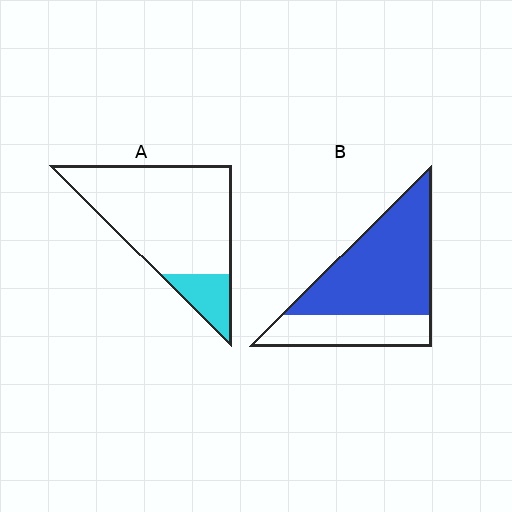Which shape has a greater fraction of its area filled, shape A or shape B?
Shape B.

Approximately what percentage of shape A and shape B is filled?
A is approximately 15% and B is approximately 70%.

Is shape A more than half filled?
No.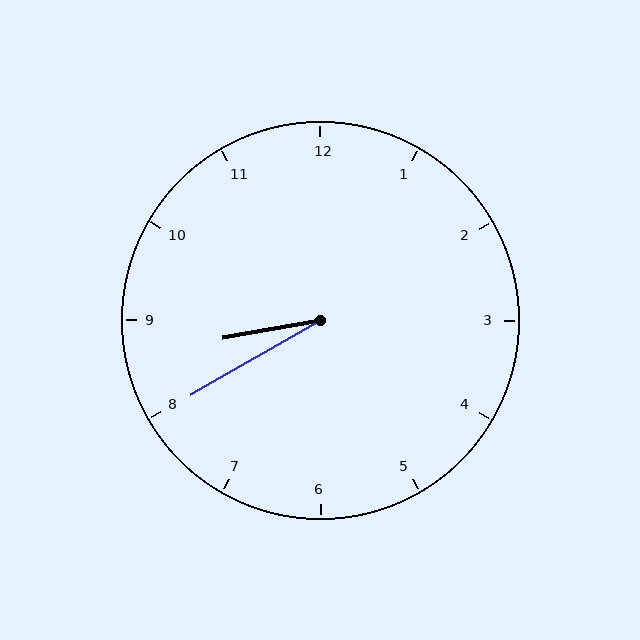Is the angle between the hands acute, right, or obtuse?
It is acute.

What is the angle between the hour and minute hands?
Approximately 20 degrees.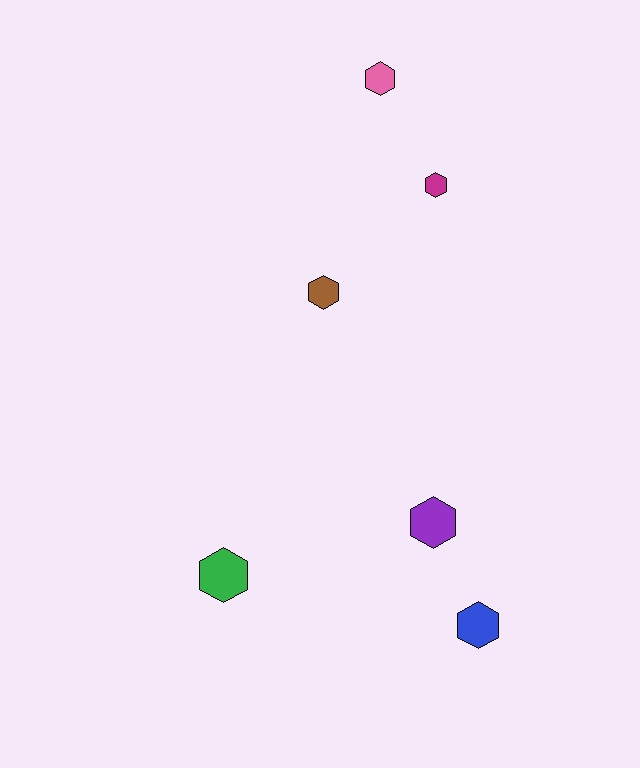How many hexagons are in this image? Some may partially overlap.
There are 6 hexagons.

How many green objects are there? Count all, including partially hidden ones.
There is 1 green object.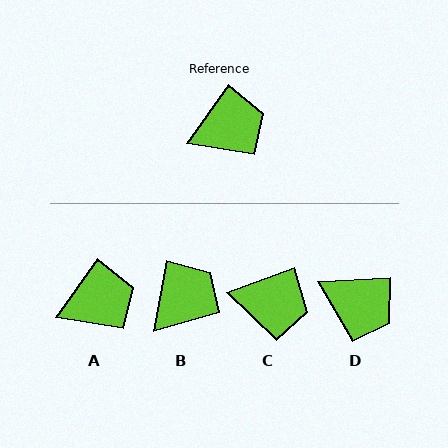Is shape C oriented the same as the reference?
No, it is off by about 35 degrees.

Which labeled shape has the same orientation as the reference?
A.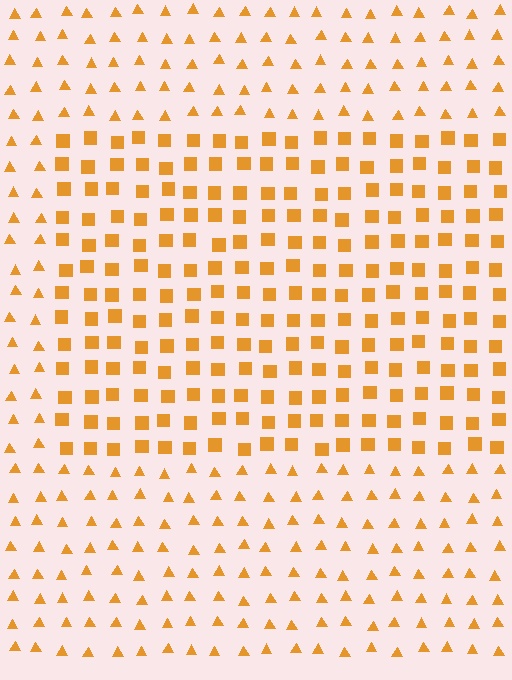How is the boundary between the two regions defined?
The boundary is defined by a change in element shape: squares inside vs. triangles outside. All elements share the same color and spacing.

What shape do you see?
I see a rectangle.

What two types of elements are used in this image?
The image uses squares inside the rectangle region and triangles outside it.